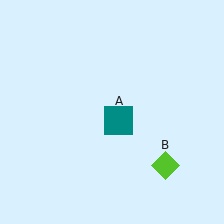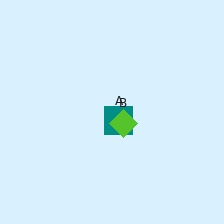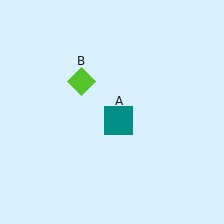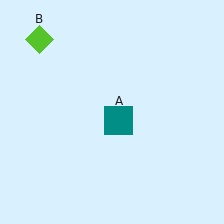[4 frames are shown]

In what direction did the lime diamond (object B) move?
The lime diamond (object B) moved up and to the left.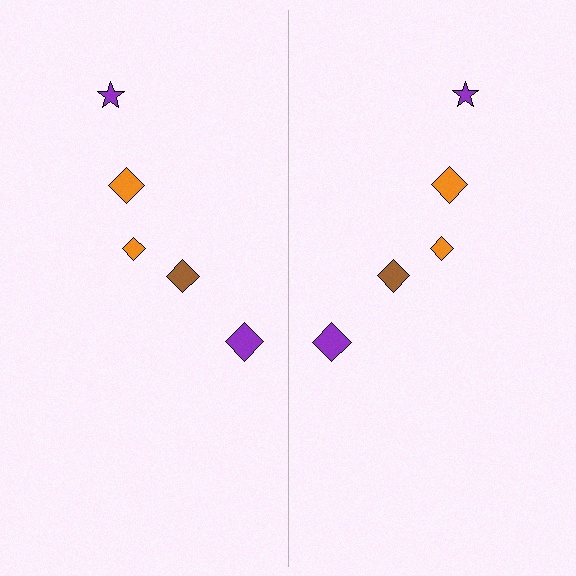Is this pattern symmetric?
Yes, this pattern has bilateral (reflection) symmetry.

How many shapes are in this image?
There are 10 shapes in this image.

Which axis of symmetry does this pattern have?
The pattern has a vertical axis of symmetry running through the center of the image.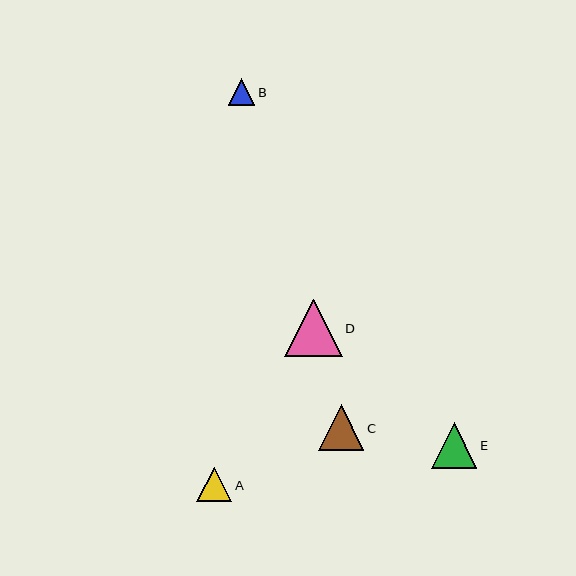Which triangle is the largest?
Triangle D is the largest with a size of approximately 57 pixels.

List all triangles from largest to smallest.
From largest to smallest: D, E, C, A, B.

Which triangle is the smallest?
Triangle B is the smallest with a size of approximately 27 pixels.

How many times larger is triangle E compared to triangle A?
Triangle E is approximately 1.3 times the size of triangle A.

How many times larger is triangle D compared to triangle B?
Triangle D is approximately 2.2 times the size of triangle B.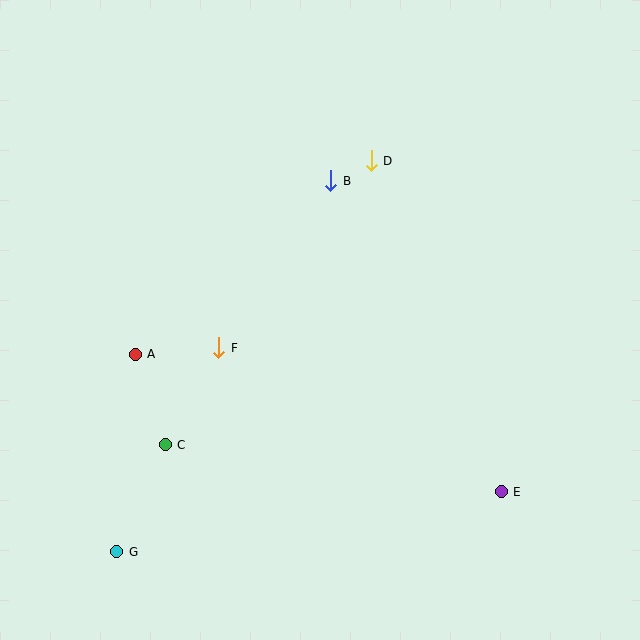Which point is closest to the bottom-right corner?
Point E is closest to the bottom-right corner.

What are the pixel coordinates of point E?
Point E is at (501, 492).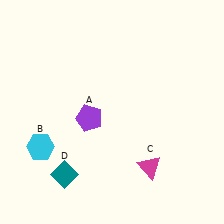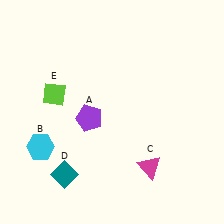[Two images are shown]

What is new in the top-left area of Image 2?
A lime diamond (E) was added in the top-left area of Image 2.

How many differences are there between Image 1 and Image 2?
There is 1 difference between the two images.